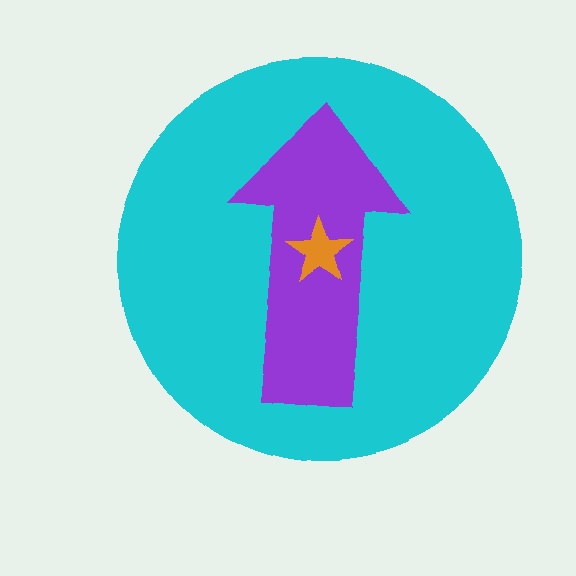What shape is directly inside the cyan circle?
The purple arrow.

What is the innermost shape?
The orange star.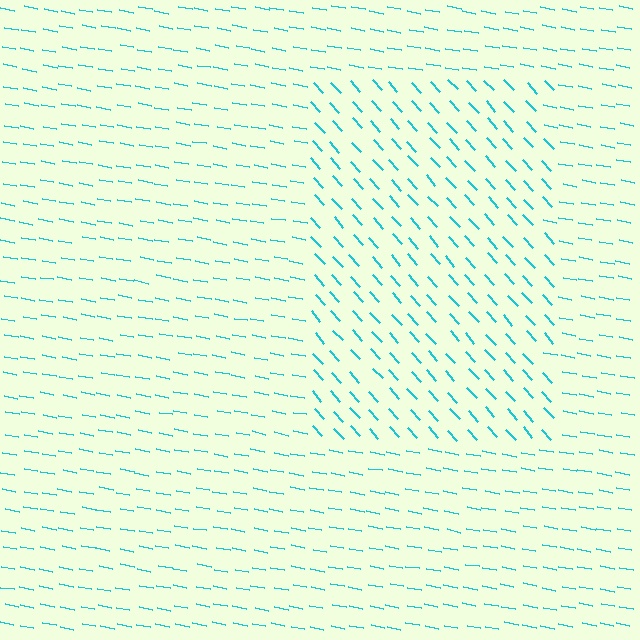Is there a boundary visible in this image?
Yes, there is a texture boundary formed by a change in line orientation.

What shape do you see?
I see a rectangle.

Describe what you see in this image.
The image is filled with small cyan line segments. A rectangle region in the image has lines oriented differently from the surrounding lines, creating a visible texture boundary.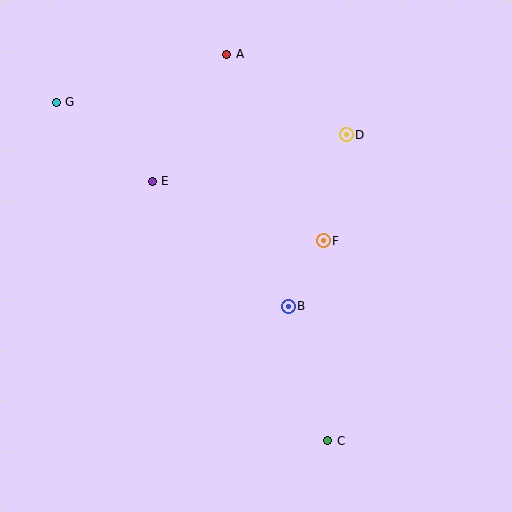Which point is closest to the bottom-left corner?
Point C is closest to the bottom-left corner.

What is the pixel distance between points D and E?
The distance between D and E is 199 pixels.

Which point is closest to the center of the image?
Point B at (288, 306) is closest to the center.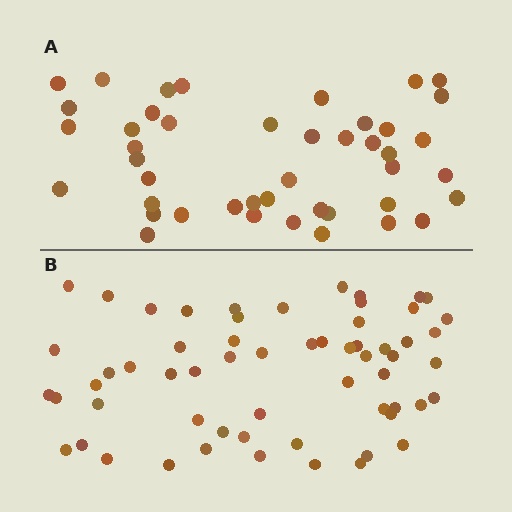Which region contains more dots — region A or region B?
Region B (the bottom region) has more dots.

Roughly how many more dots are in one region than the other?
Region B has approximately 15 more dots than region A.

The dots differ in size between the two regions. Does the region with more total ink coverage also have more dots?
No. Region A has more total ink coverage because its dots are larger, but region B actually contains more individual dots. Total area can be misleading — the number of items is what matters here.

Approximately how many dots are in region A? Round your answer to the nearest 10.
About 40 dots. (The exact count is 44, which rounds to 40.)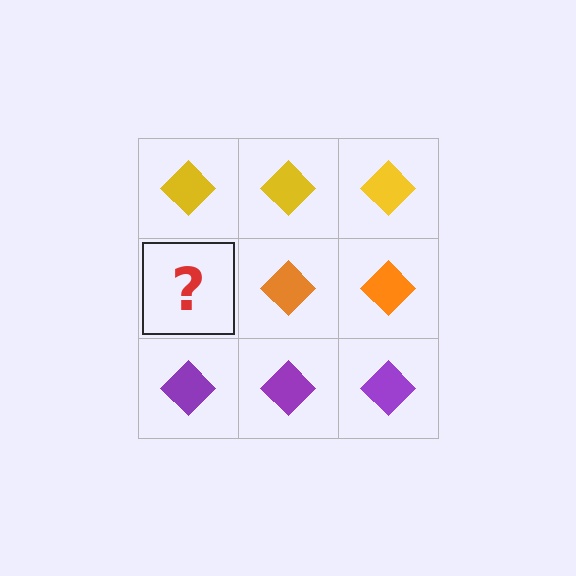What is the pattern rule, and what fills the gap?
The rule is that each row has a consistent color. The gap should be filled with an orange diamond.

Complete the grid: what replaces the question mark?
The question mark should be replaced with an orange diamond.